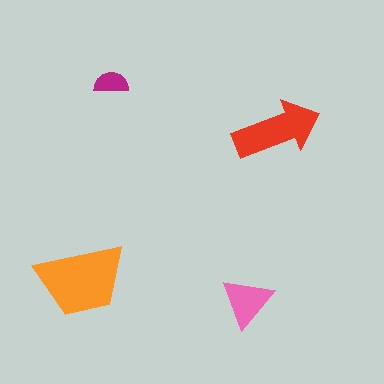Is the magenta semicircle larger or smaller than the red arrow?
Smaller.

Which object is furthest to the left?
The orange trapezoid is leftmost.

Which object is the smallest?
The magenta semicircle.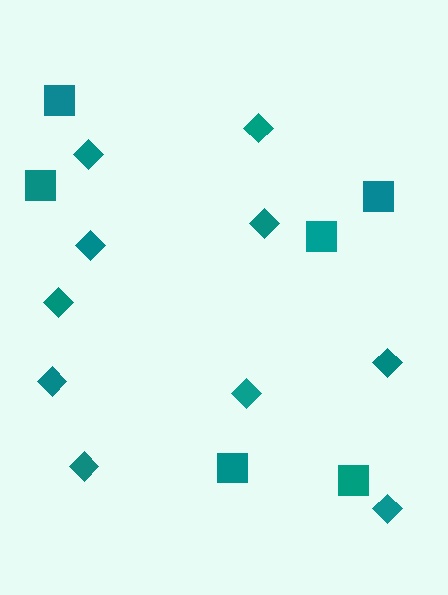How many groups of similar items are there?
There are 2 groups: one group of diamonds (10) and one group of squares (6).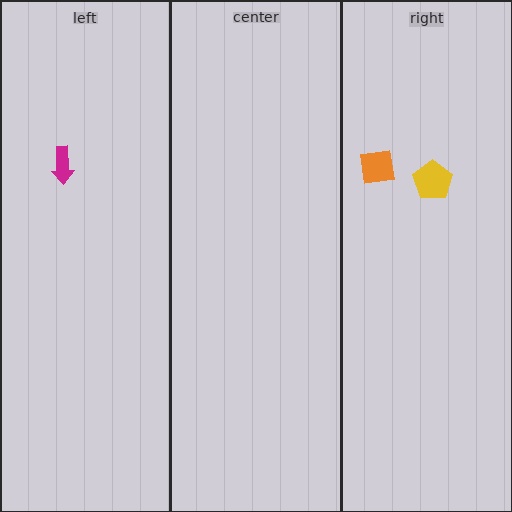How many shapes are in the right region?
2.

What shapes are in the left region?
The magenta arrow.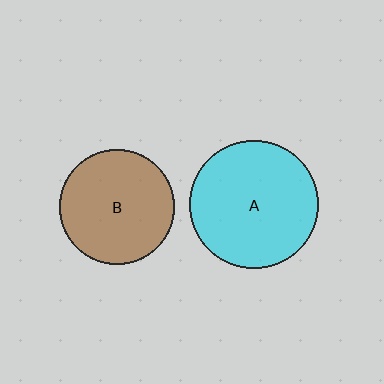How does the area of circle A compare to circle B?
Approximately 1.3 times.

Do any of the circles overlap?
No, none of the circles overlap.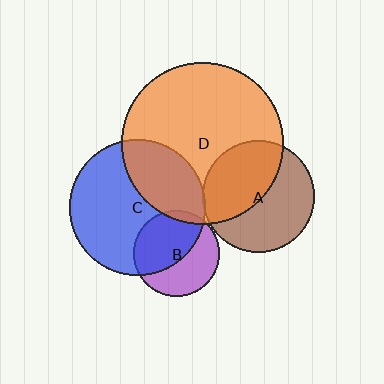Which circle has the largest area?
Circle D (orange).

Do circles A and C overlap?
Yes.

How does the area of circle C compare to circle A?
Approximately 1.5 times.